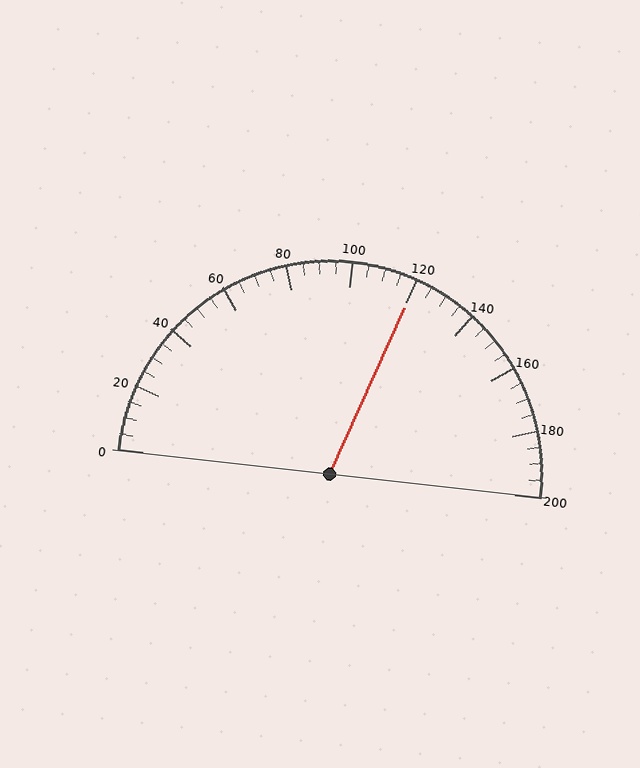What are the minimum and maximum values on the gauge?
The gauge ranges from 0 to 200.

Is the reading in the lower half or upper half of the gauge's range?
The reading is in the upper half of the range (0 to 200).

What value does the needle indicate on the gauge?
The needle indicates approximately 120.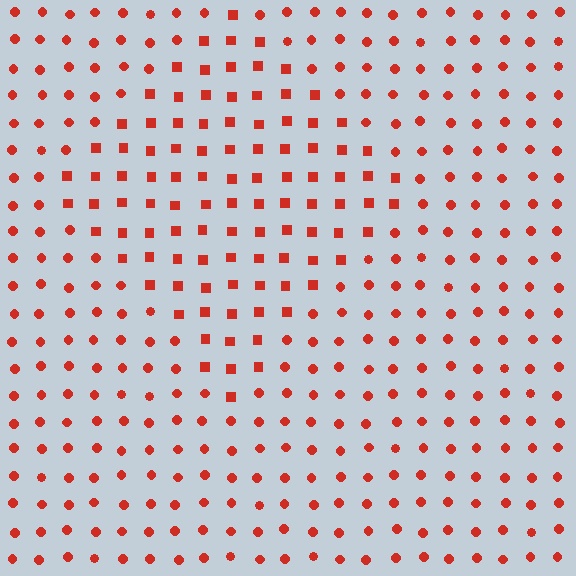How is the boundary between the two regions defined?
The boundary is defined by a change in element shape: squares inside vs. circles outside. All elements share the same color and spacing.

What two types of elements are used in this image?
The image uses squares inside the diamond region and circles outside it.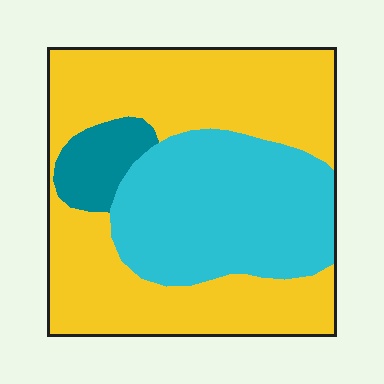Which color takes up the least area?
Teal, at roughly 10%.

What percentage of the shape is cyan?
Cyan takes up between a quarter and a half of the shape.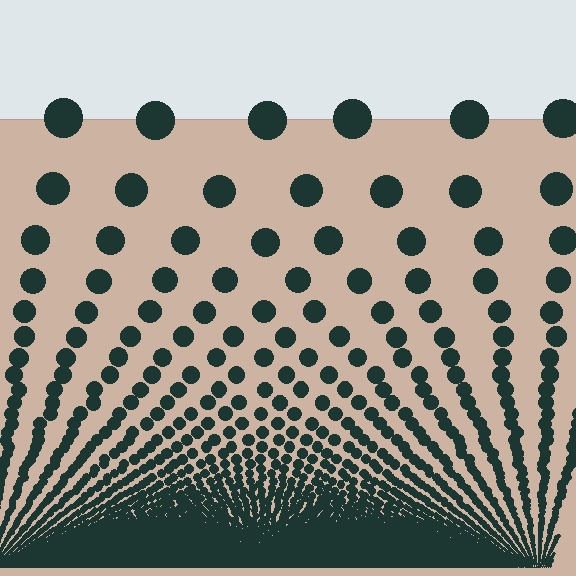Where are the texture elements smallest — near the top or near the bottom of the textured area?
Near the bottom.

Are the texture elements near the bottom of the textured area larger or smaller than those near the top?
Smaller. The gradient is inverted — elements near the bottom are smaller and denser.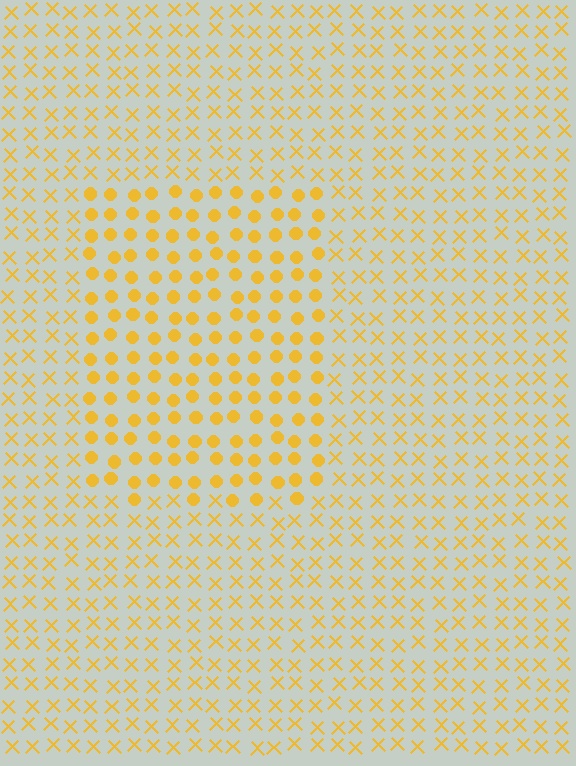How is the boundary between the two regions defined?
The boundary is defined by a change in element shape: circles inside vs. X marks outside. All elements share the same color and spacing.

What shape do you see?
I see a rectangle.